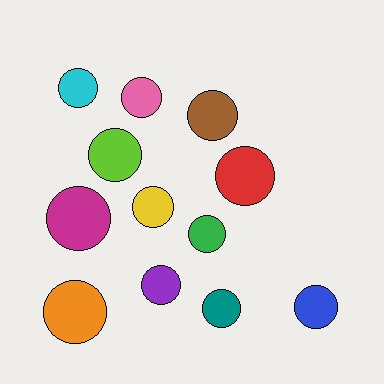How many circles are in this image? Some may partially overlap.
There are 12 circles.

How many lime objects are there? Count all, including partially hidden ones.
There is 1 lime object.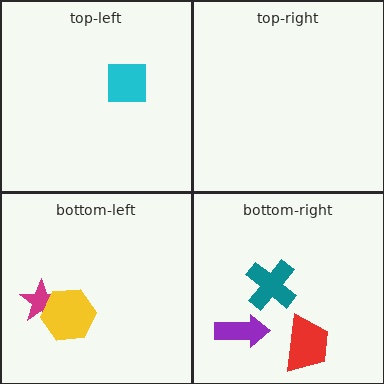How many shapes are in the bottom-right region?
3.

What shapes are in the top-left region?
The cyan square.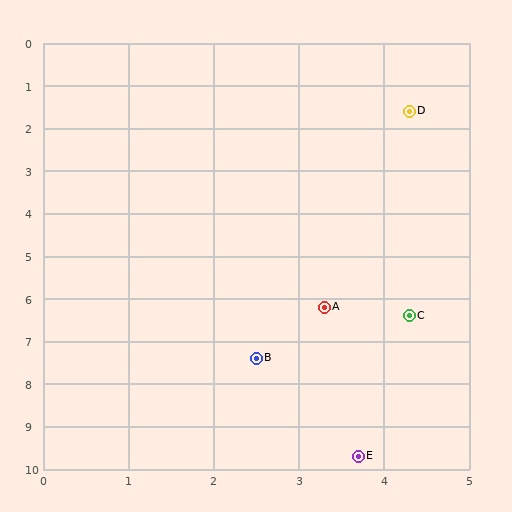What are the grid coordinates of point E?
Point E is at approximately (3.7, 9.7).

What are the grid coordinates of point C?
Point C is at approximately (4.3, 6.4).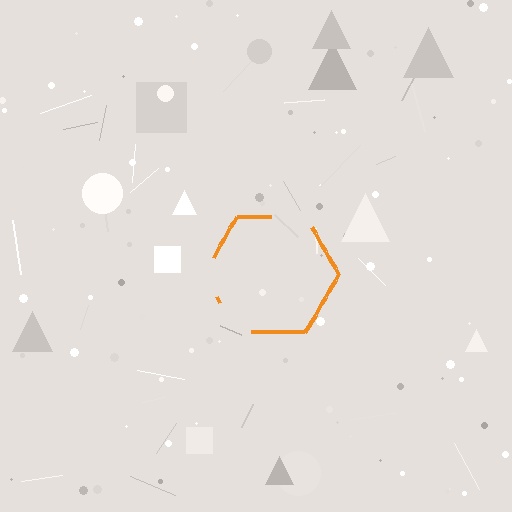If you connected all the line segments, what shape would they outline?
They would outline a hexagon.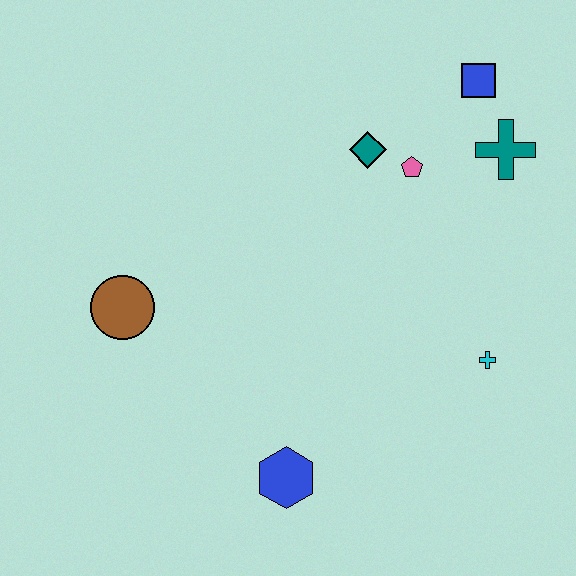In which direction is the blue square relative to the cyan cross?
The blue square is above the cyan cross.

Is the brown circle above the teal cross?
No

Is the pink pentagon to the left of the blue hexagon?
No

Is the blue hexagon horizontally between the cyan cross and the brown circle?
Yes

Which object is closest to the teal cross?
The blue square is closest to the teal cross.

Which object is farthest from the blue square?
The blue hexagon is farthest from the blue square.